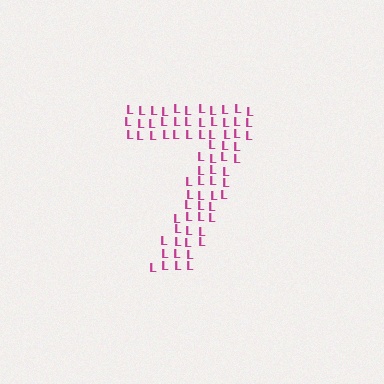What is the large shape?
The large shape is the digit 7.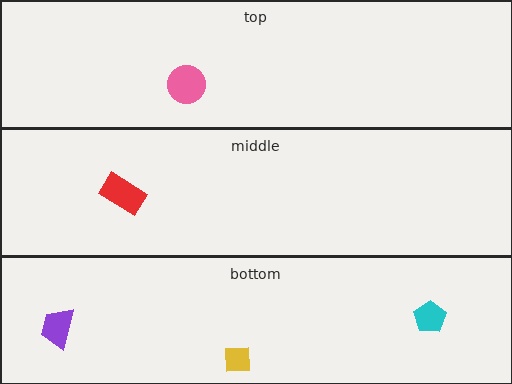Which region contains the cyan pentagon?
The bottom region.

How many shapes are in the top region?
1.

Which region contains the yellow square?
The bottom region.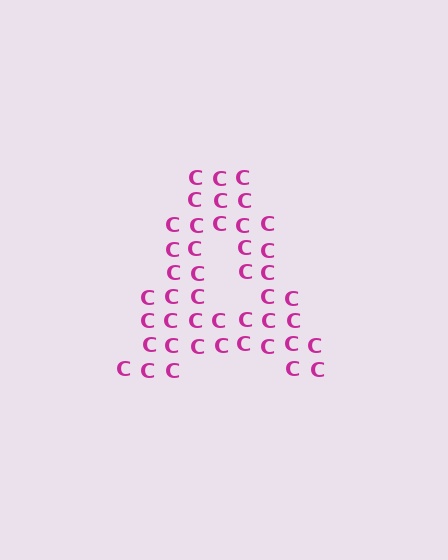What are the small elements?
The small elements are letter C's.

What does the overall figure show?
The overall figure shows the letter A.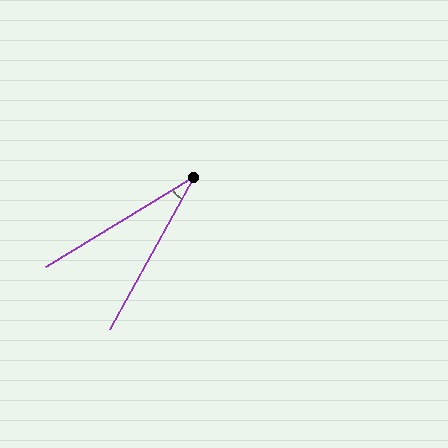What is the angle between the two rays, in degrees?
Approximately 30 degrees.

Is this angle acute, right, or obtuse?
It is acute.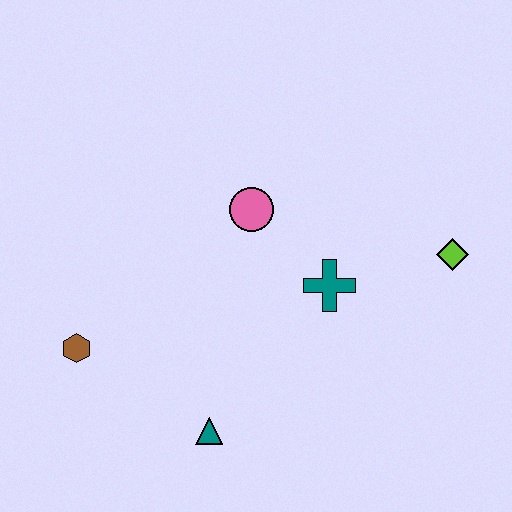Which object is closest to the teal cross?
The pink circle is closest to the teal cross.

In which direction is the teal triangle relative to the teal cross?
The teal triangle is below the teal cross.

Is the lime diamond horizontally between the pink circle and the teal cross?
No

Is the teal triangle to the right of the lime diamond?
No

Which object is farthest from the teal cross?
The brown hexagon is farthest from the teal cross.